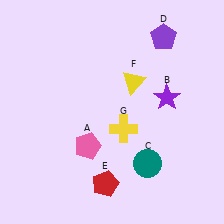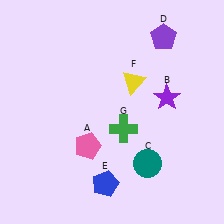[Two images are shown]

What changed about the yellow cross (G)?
In Image 1, G is yellow. In Image 2, it changed to green.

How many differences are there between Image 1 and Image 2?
There are 2 differences between the two images.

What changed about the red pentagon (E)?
In Image 1, E is red. In Image 2, it changed to blue.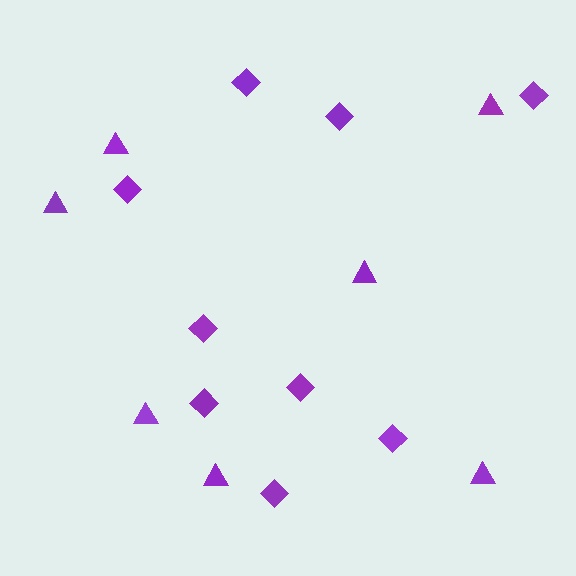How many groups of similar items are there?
There are 2 groups: one group of triangles (7) and one group of diamonds (9).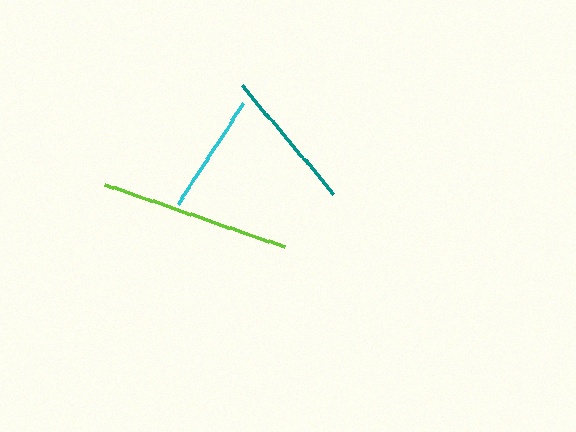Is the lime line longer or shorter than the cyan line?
The lime line is longer than the cyan line.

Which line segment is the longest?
The lime line is the longest at approximately 191 pixels.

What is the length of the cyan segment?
The cyan segment is approximately 120 pixels long.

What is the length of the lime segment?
The lime segment is approximately 191 pixels long.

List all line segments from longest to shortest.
From longest to shortest: lime, teal, cyan.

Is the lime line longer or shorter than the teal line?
The lime line is longer than the teal line.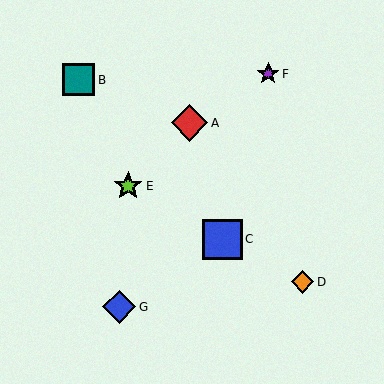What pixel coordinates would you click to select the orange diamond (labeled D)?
Click at (303, 282) to select the orange diamond D.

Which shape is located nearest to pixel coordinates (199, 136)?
The red diamond (labeled A) at (189, 123) is nearest to that location.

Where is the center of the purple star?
The center of the purple star is at (268, 74).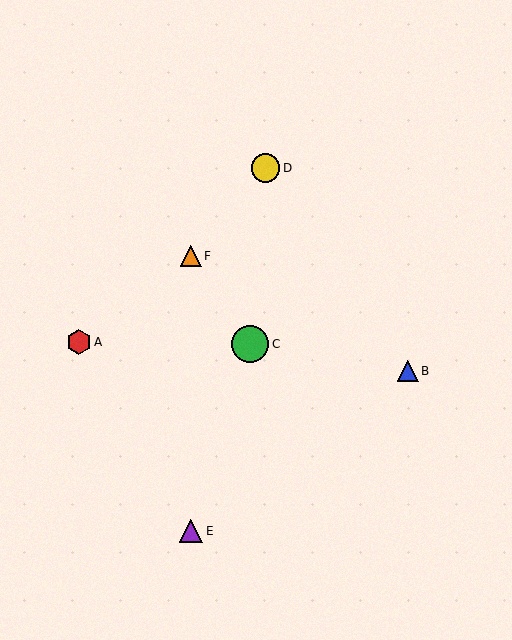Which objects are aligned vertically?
Objects E, F are aligned vertically.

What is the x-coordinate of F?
Object F is at x≈191.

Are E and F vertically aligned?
Yes, both are at x≈191.